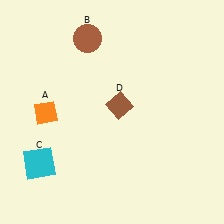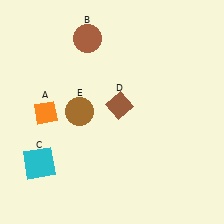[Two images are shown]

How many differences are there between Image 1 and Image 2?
There is 1 difference between the two images.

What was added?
A brown circle (E) was added in Image 2.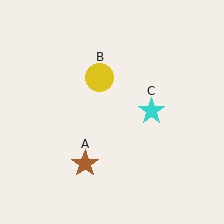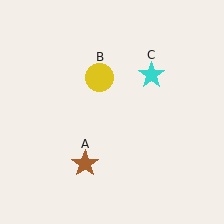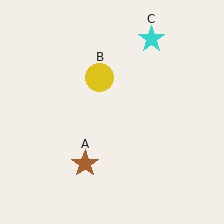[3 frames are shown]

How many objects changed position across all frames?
1 object changed position: cyan star (object C).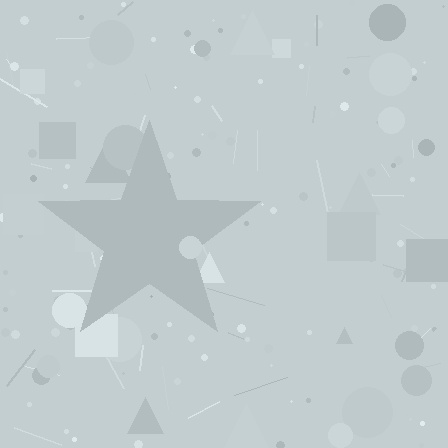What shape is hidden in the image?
A star is hidden in the image.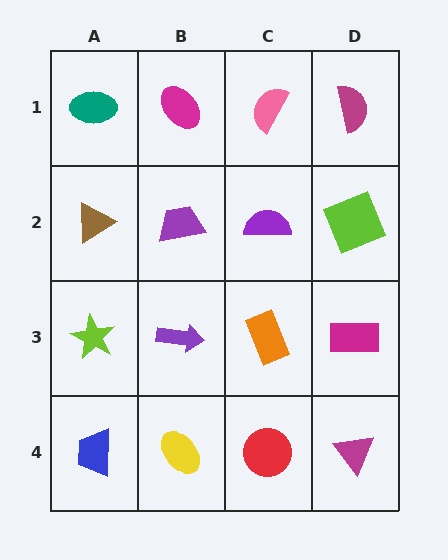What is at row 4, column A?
A blue trapezoid.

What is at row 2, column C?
A purple semicircle.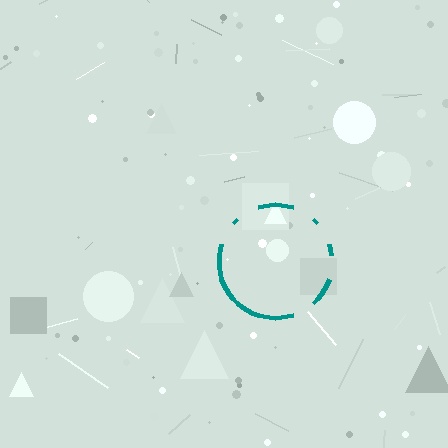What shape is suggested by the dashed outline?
The dashed outline suggests a circle.